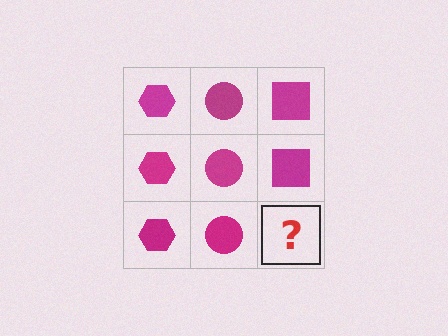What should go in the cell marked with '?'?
The missing cell should contain a magenta square.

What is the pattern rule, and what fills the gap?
The rule is that each column has a consistent shape. The gap should be filled with a magenta square.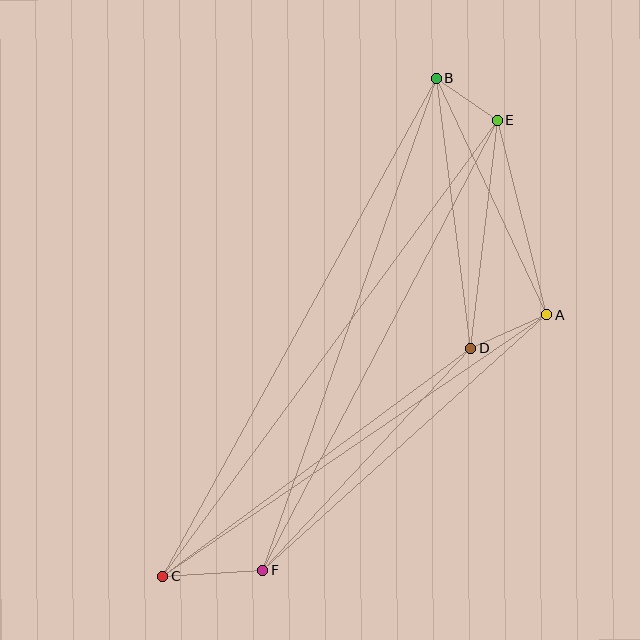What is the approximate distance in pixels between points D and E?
The distance between D and E is approximately 229 pixels.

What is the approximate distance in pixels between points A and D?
The distance between A and D is approximately 83 pixels.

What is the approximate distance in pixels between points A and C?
The distance between A and C is approximately 464 pixels.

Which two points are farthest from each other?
Points B and C are farthest from each other.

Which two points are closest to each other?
Points B and E are closest to each other.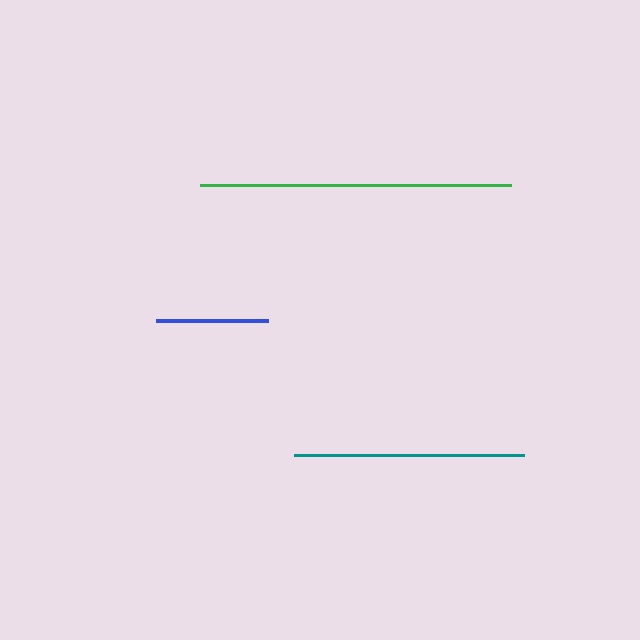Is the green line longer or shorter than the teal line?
The green line is longer than the teal line.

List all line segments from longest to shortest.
From longest to shortest: green, teal, blue.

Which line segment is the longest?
The green line is the longest at approximately 312 pixels.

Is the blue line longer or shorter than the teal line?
The teal line is longer than the blue line.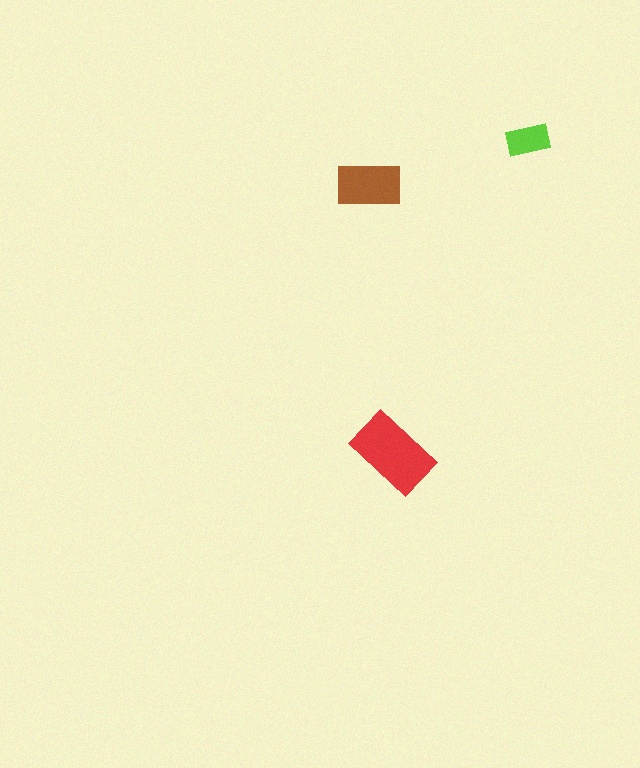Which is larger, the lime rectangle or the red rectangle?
The red one.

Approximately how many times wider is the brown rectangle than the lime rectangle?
About 1.5 times wider.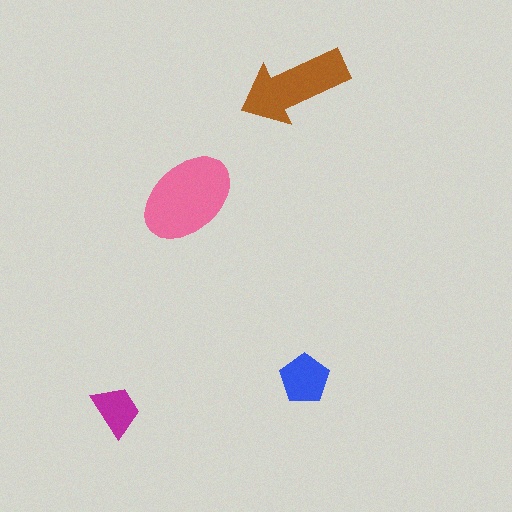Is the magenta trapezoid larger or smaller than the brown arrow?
Smaller.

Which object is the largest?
The pink ellipse.